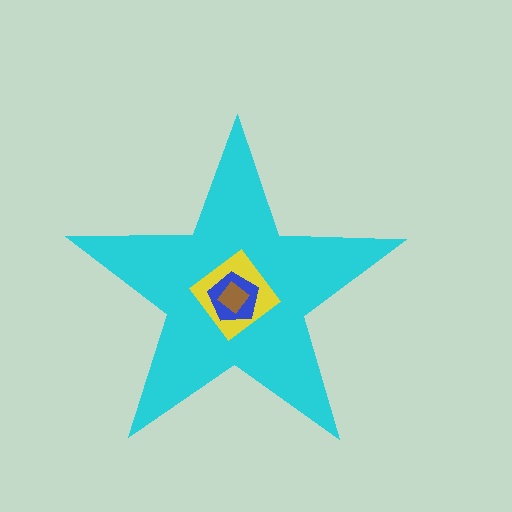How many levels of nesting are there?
4.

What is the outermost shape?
The cyan star.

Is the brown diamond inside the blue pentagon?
Yes.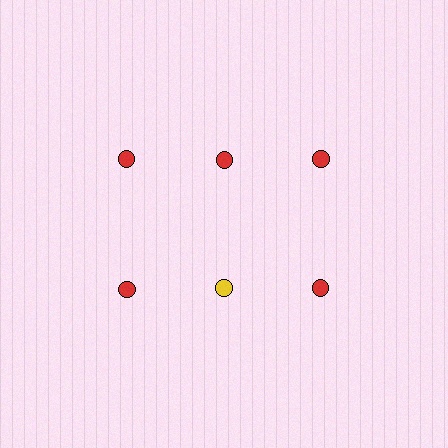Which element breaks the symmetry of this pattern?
The yellow circle in the second row, second from left column breaks the symmetry. All other shapes are red circles.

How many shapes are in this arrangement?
There are 6 shapes arranged in a grid pattern.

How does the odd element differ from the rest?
It has a different color: yellow instead of red.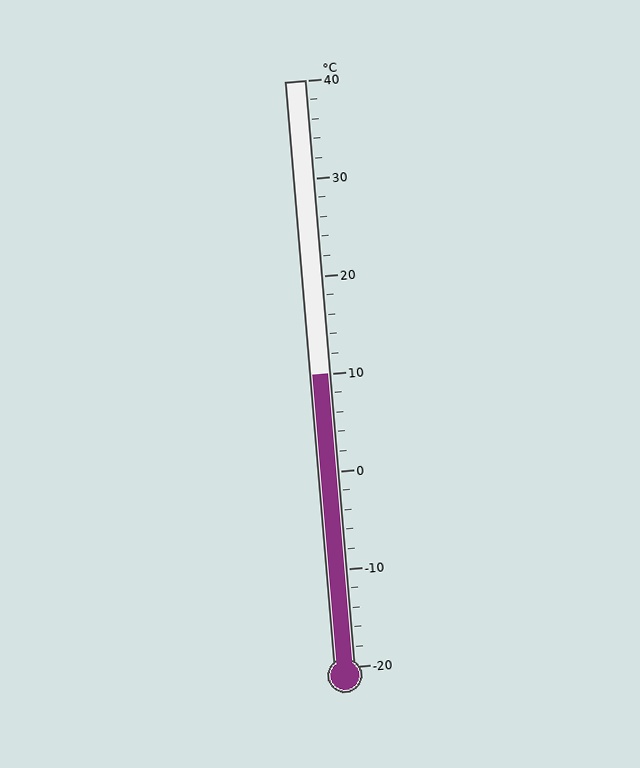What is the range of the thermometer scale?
The thermometer scale ranges from -20°C to 40°C.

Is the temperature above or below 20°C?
The temperature is below 20°C.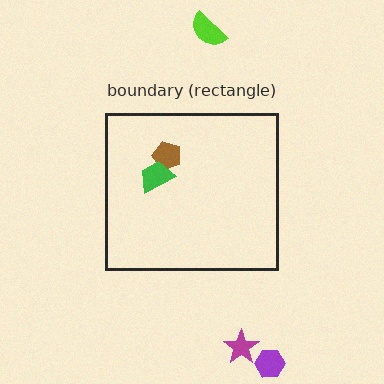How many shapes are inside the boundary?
2 inside, 3 outside.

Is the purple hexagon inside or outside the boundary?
Outside.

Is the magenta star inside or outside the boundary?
Outside.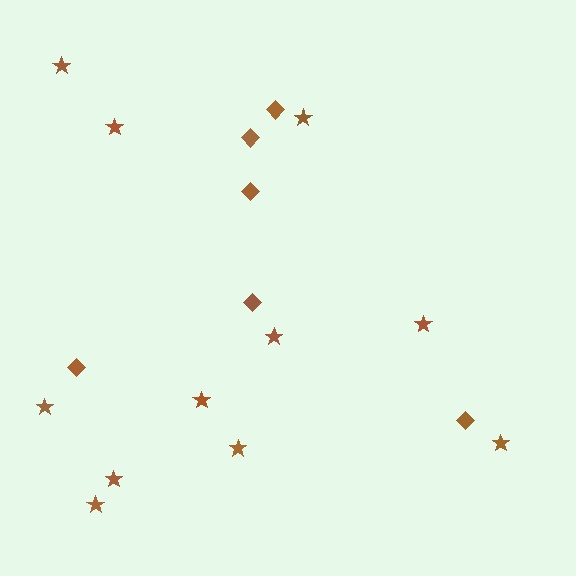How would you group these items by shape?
There are 2 groups: one group of diamonds (6) and one group of stars (11).